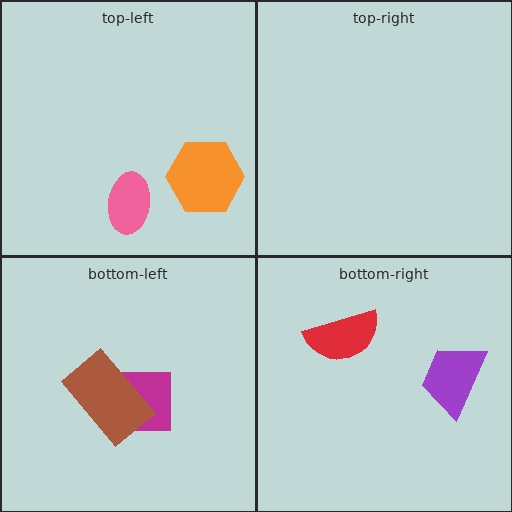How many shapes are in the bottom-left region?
2.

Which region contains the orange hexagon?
The top-left region.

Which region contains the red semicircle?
The bottom-right region.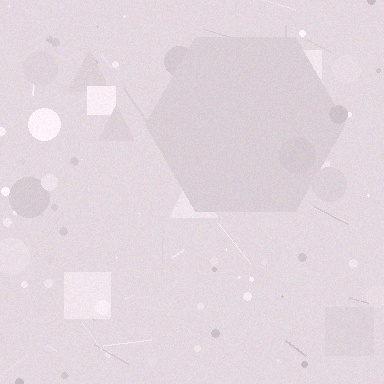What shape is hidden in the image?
A hexagon is hidden in the image.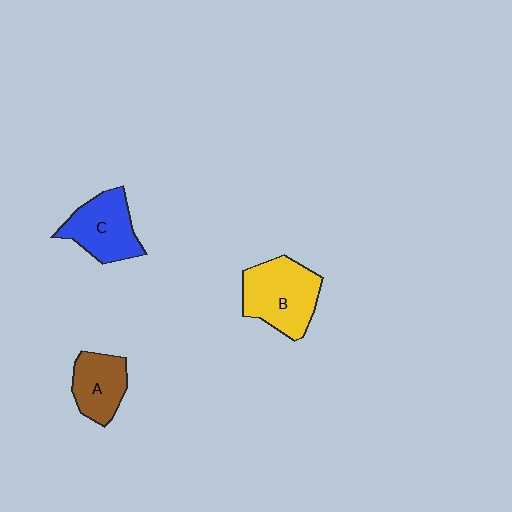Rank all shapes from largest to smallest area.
From largest to smallest: B (yellow), C (blue), A (brown).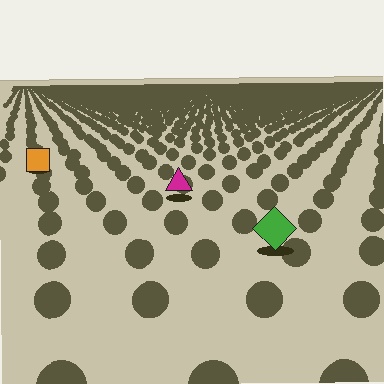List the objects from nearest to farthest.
From nearest to farthest: the green diamond, the magenta triangle, the orange square.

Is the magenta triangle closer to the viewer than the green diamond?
No. The green diamond is closer — you can tell from the texture gradient: the ground texture is coarser near it.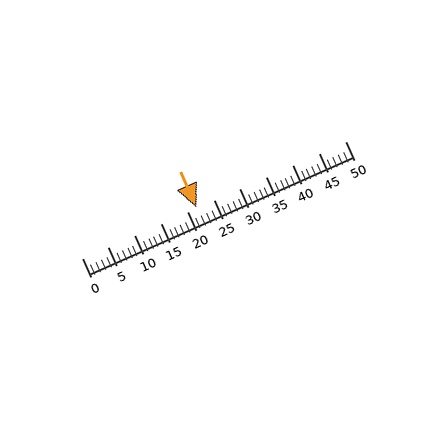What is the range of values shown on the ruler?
The ruler shows values from 0 to 50.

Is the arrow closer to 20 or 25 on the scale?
The arrow is closer to 20.